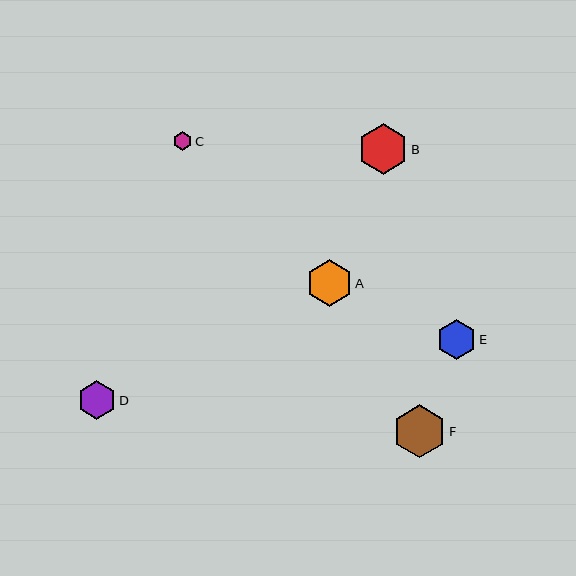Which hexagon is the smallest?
Hexagon C is the smallest with a size of approximately 19 pixels.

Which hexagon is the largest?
Hexagon F is the largest with a size of approximately 53 pixels.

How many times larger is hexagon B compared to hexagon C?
Hexagon B is approximately 2.7 times the size of hexagon C.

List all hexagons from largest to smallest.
From largest to smallest: F, B, A, E, D, C.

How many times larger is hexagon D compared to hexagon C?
Hexagon D is approximately 2.0 times the size of hexagon C.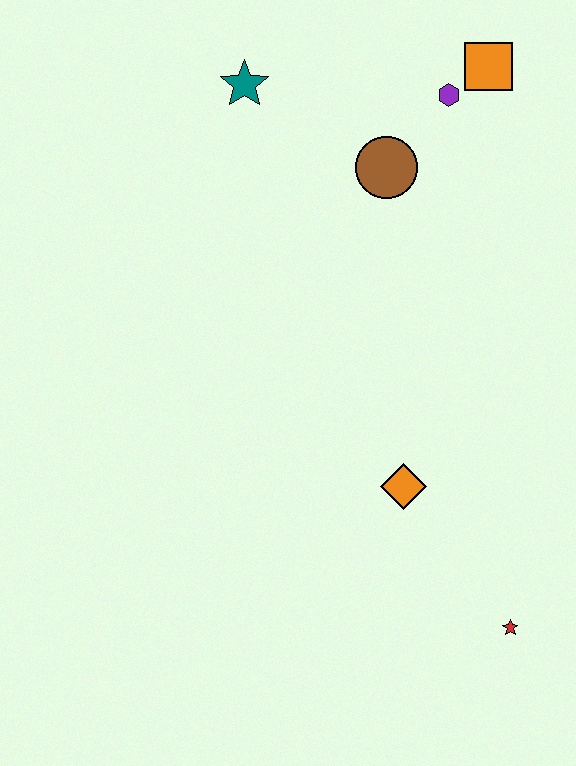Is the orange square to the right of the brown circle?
Yes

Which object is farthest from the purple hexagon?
The red star is farthest from the purple hexagon.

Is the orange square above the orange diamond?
Yes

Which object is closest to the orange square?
The purple hexagon is closest to the orange square.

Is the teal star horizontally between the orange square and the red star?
No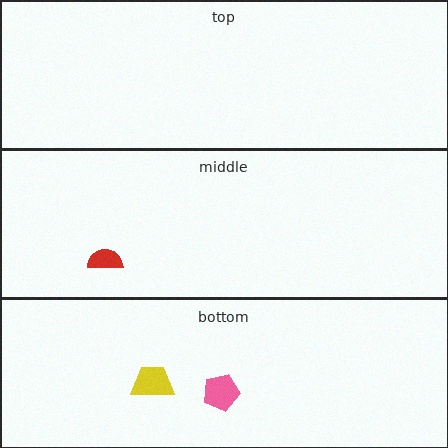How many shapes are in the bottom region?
2.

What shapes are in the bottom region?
The yellow trapezoid, the pink pentagon.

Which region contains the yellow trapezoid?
The bottom region.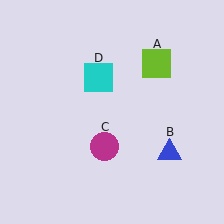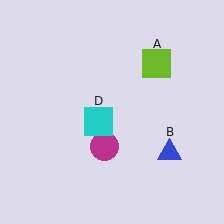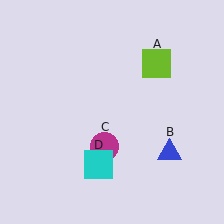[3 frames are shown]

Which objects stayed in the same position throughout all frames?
Lime square (object A) and blue triangle (object B) and magenta circle (object C) remained stationary.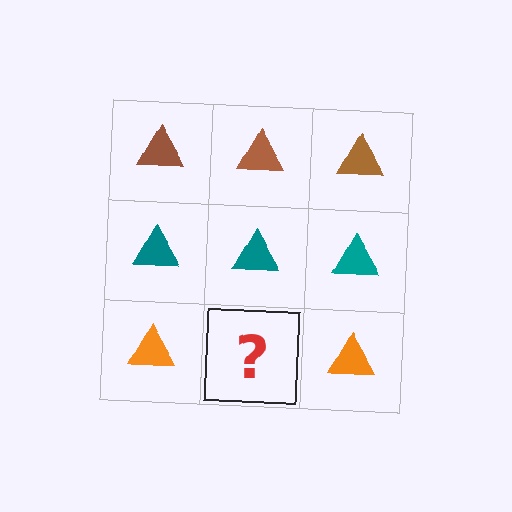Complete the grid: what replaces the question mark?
The question mark should be replaced with an orange triangle.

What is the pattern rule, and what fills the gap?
The rule is that each row has a consistent color. The gap should be filled with an orange triangle.